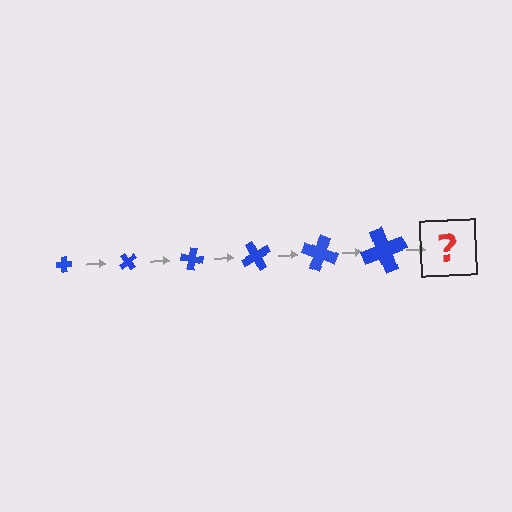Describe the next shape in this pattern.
It should be a cross, larger than the previous one and rotated 300 degrees from the start.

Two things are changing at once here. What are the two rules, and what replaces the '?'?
The two rules are that the cross grows larger each step and it rotates 50 degrees each step. The '?' should be a cross, larger than the previous one and rotated 300 degrees from the start.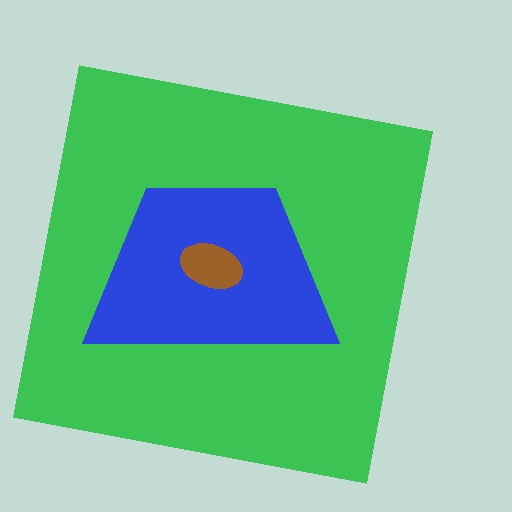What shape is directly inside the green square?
The blue trapezoid.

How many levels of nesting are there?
3.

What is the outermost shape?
The green square.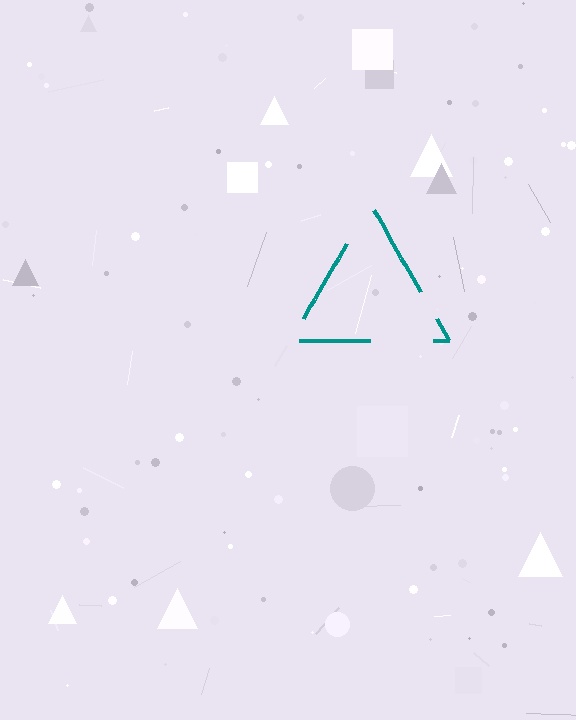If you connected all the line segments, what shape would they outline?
They would outline a triangle.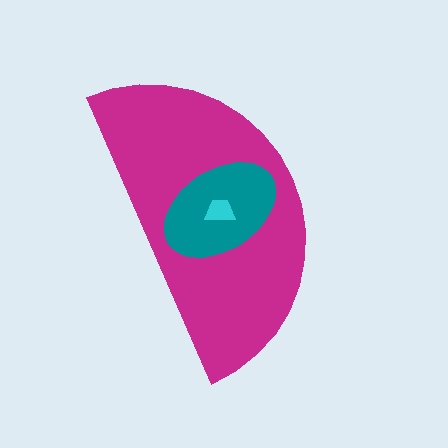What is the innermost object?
The cyan trapezoid.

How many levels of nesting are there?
3.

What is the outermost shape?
The magenta semicircle.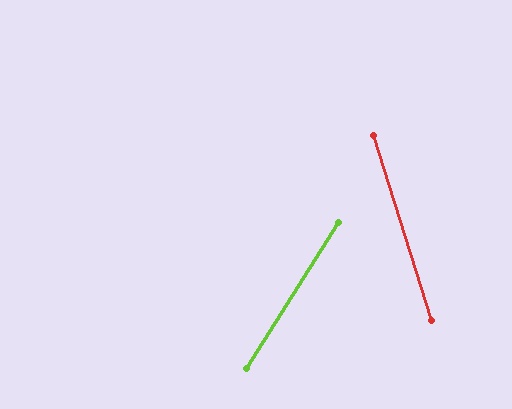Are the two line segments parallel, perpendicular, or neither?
Neither parallel nor perpendicular — they differ by about 49°.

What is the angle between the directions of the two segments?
Approximately 49 degrees.